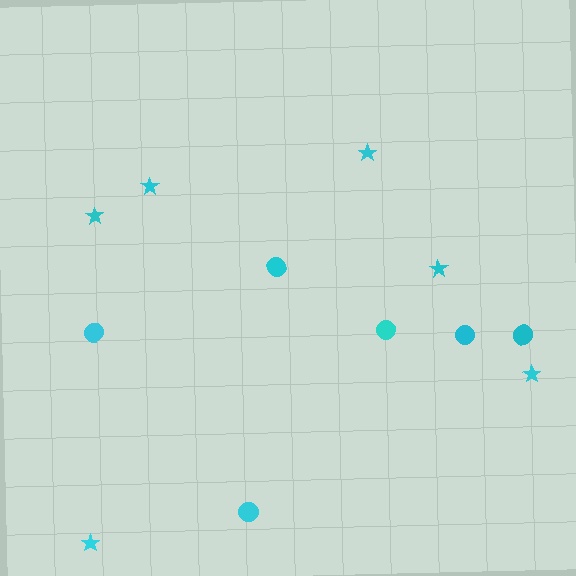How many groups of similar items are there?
There are 2 groups: one group of circles (6) and one group of stars (6).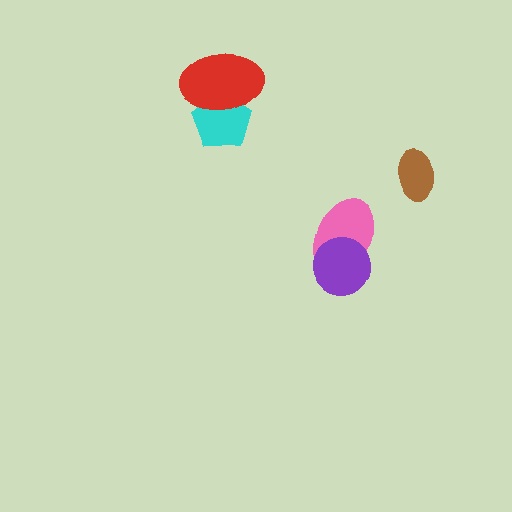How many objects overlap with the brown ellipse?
0 objects overlap with the brown ellipse.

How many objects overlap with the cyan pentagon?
1 object overlaps with the cyan pentagon.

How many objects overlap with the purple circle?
1 object overlaps with the purple circle.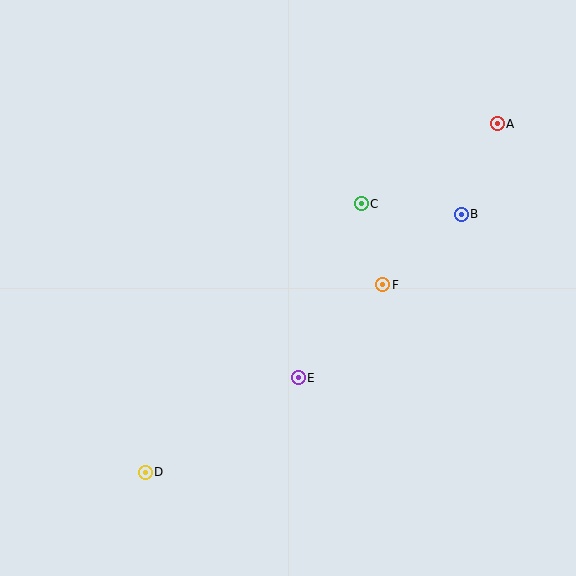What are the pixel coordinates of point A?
Point A is at (497, 124).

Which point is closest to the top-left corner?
Point C is closest to the top-left corner.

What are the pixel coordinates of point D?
Point D is at (145, 472).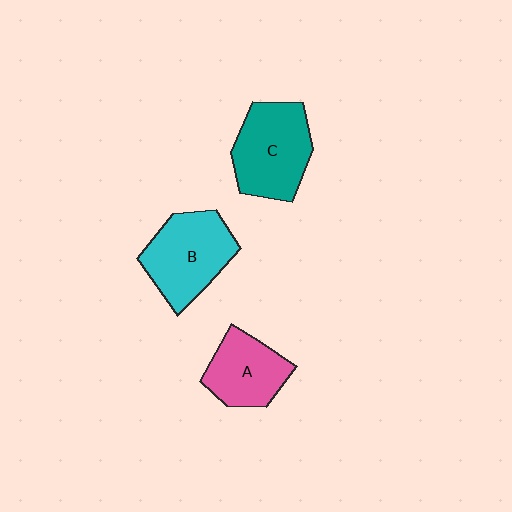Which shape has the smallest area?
Shape A (pink).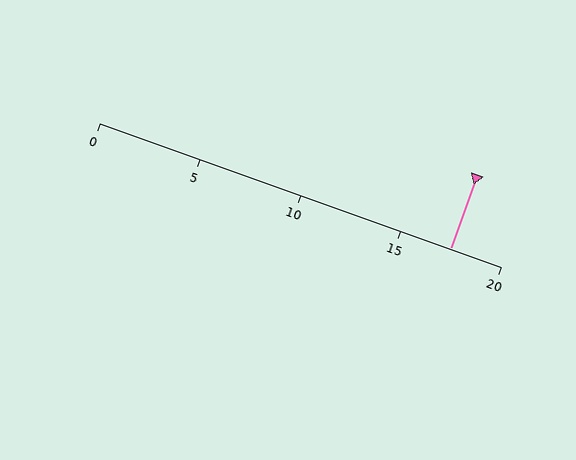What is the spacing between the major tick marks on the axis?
The major ticks are spaced 5 apart.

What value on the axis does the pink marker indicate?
The marker indicates approximately 17.5.